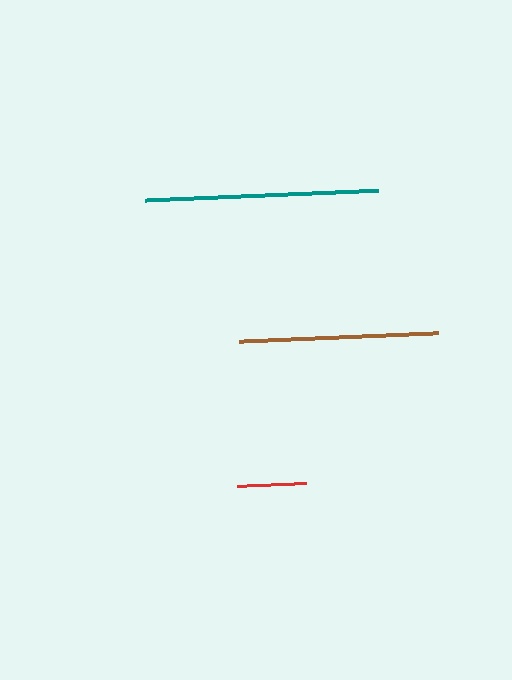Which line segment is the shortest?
The red line is the shortest at approximately 69 pixels.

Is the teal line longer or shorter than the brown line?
The teal line is longer than the brown line.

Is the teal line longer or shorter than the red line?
The teal line is longer than the red line.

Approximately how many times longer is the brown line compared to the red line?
The brown line is approximately 2.9 times the length of the red line.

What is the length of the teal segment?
The teal segment is approximately 233 pixels long.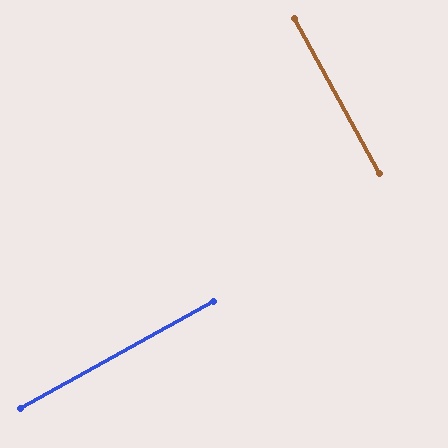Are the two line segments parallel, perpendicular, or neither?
Perpendicular — they meet at approximately 90°.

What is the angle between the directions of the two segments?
Approximately 90 degrees.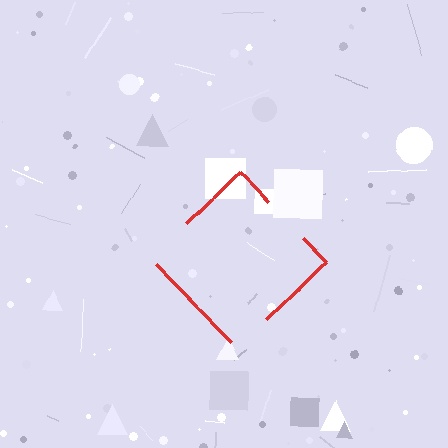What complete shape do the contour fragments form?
The contour fragments form a diamond.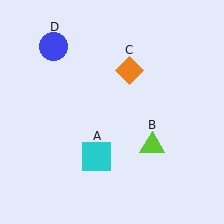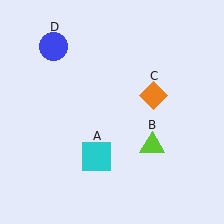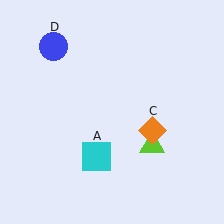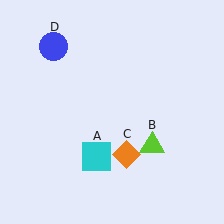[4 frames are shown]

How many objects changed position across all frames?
1 object changed position: orange diamond (object C).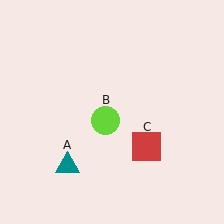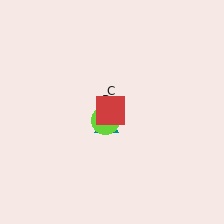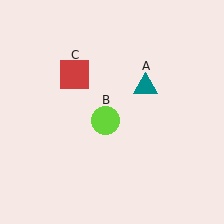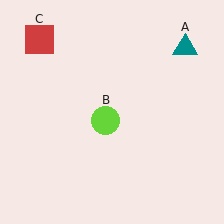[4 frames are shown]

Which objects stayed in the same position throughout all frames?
Lime circle (object B) remained stationary.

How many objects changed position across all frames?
2 objects changed position: teal triangle (object A), red square (object C).